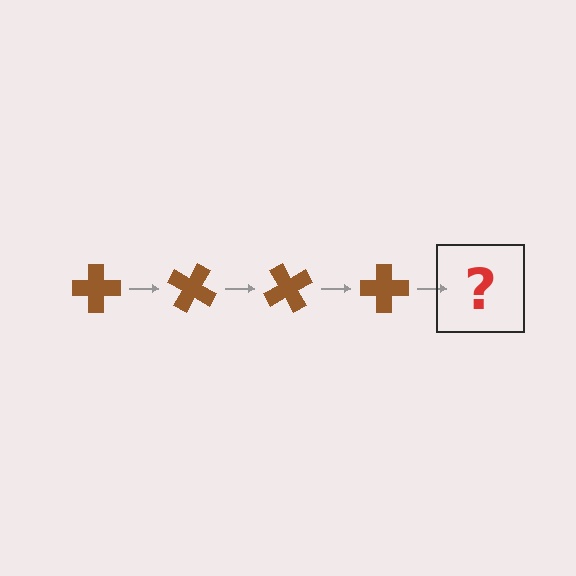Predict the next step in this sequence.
The next step is a brown cross rotated 120 degrees.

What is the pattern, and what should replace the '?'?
The pattern is that the cross rotates 30 degrees each step. The '?' should be a brown cross rotated 120 degrees.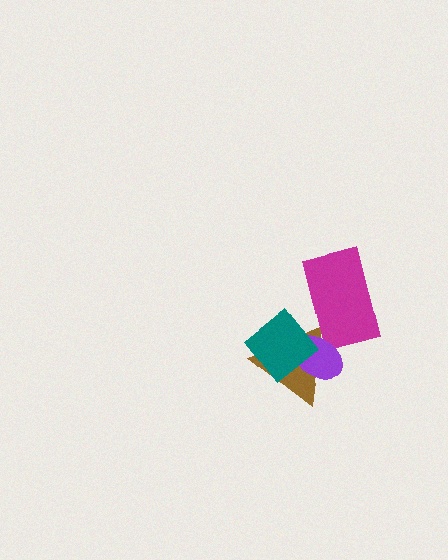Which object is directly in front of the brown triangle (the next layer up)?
The magenta rectangle is directly in front of the brown triangle.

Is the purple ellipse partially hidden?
Yes, it is partially covered by another shape.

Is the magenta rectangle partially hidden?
Yes, it is partially covered by another shape.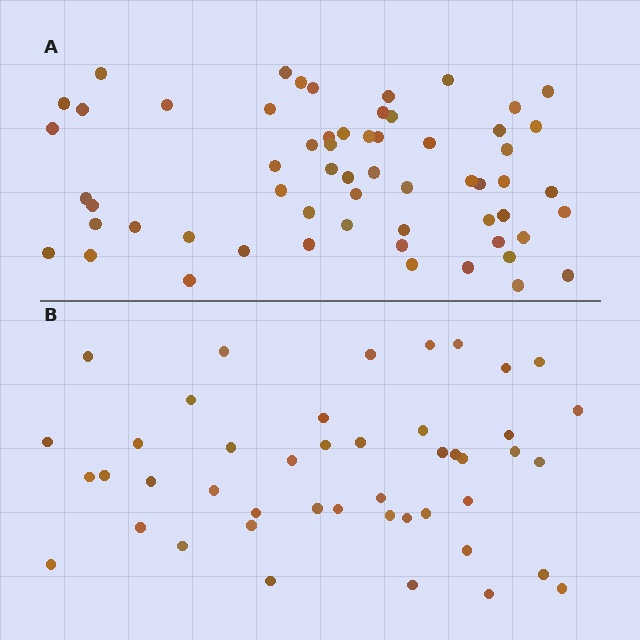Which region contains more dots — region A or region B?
Region A (the top region) has more dots.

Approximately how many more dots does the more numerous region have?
Region A has approximately 15 more dots than region B.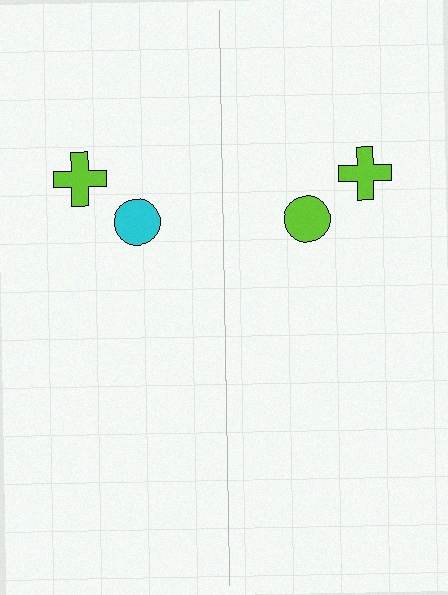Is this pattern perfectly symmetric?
No, the pattern is not perfectly symmetric. The lime circle on the right side breaks the symmetry — its mirror counterpart is cyan.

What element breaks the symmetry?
The lime circle on the right side breaks the symmetry — its mirror counterpart is cyan.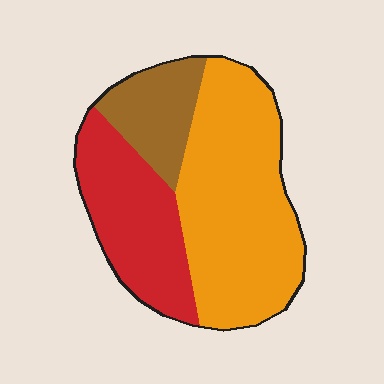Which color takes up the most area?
Orange, at roughly 55%.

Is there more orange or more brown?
Orange.